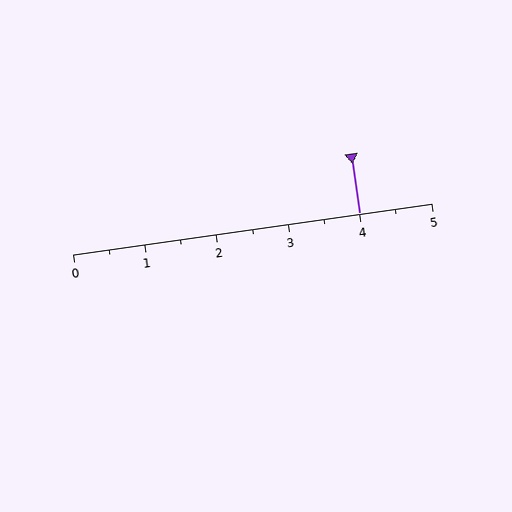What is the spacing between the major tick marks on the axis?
The major ticks are spaced 1 apart.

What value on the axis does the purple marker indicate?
The marker indicates approximately 4.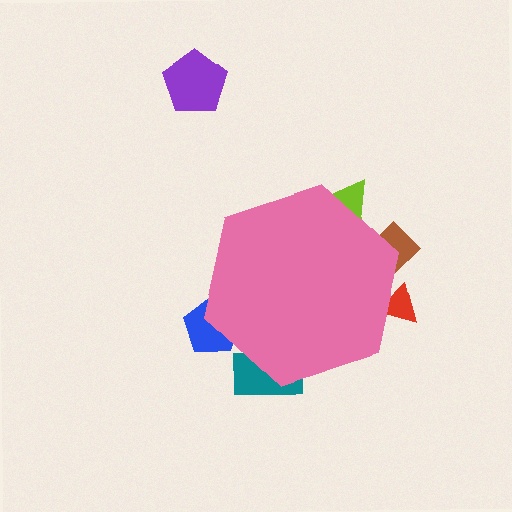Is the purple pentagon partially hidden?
No, the purple pentagon is fully visible.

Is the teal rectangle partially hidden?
Yes, the teal rectangle is partially hidden behind the pink hexagon.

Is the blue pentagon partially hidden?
Yes, the blue pentagon is partially hidden behind the pink hexagon.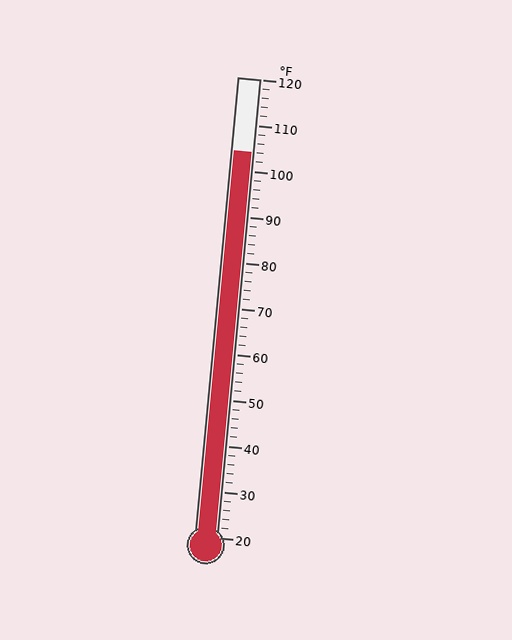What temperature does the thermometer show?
The thermometer shows approximately 104°F.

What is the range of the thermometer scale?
The thermometer scale ranges from 20°F to 120°F.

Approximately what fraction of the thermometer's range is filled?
The thermometer is filled to approximately 85% of its range.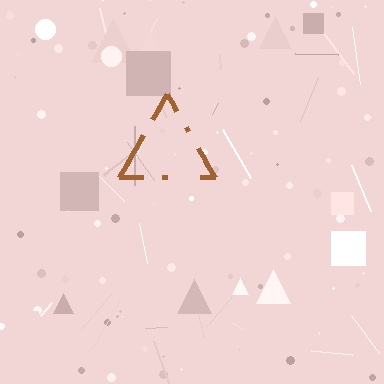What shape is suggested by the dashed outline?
The dashed outline suggests a triangle.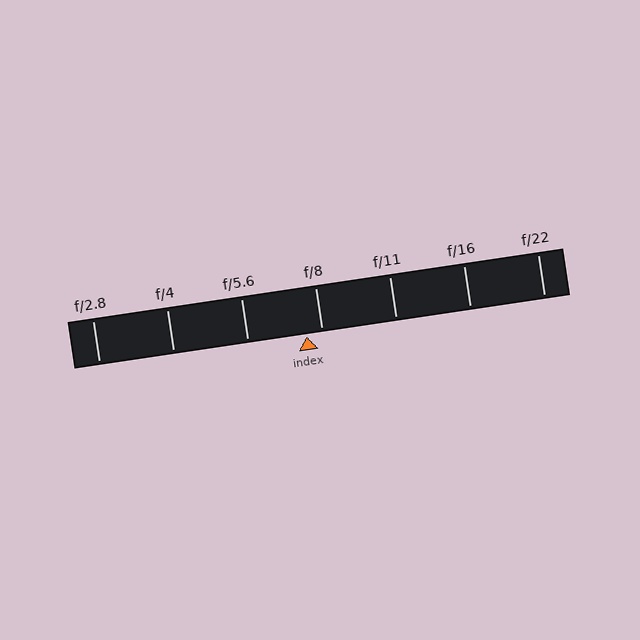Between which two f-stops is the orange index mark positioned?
The index mark is between f/5.6 and f/8.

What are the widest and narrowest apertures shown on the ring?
The widest aperture shown is f/2.8 and the narrowest is f/22.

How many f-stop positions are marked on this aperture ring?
There are 7 f-stop positions marked.